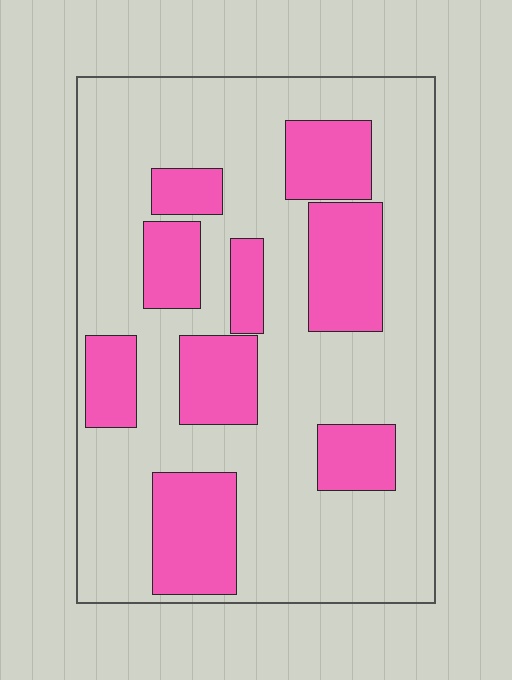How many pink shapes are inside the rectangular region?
9.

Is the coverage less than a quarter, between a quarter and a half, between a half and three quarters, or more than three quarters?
Between a quarter and a half.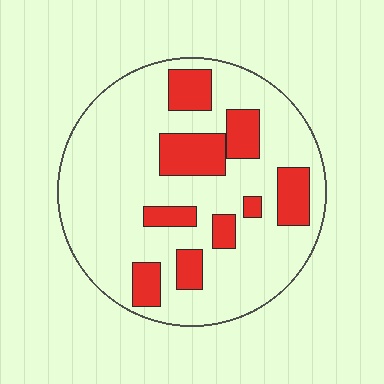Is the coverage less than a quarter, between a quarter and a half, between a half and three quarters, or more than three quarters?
Less than a quarter.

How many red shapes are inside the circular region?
9.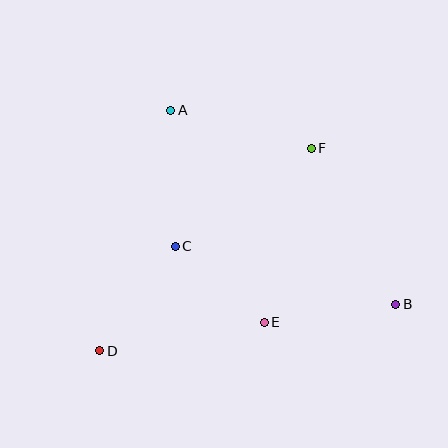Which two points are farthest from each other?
Points B and D are farthest from each other.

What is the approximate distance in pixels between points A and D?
The distance between A and D is approximately 251 pixels.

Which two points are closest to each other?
Points C and E are closest to each other.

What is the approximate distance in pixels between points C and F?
The distance between C and F is approximately 167 pixels.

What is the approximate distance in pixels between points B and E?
The distance between B and E is approximately 133 pixels.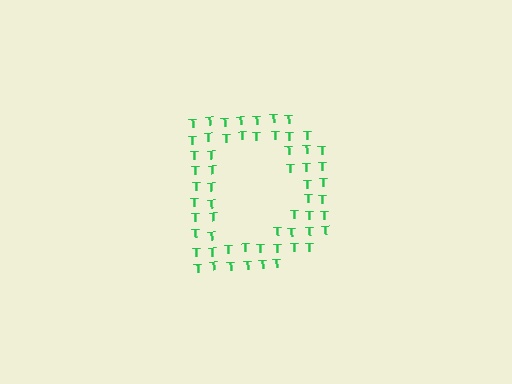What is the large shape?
The large shape is the letter D.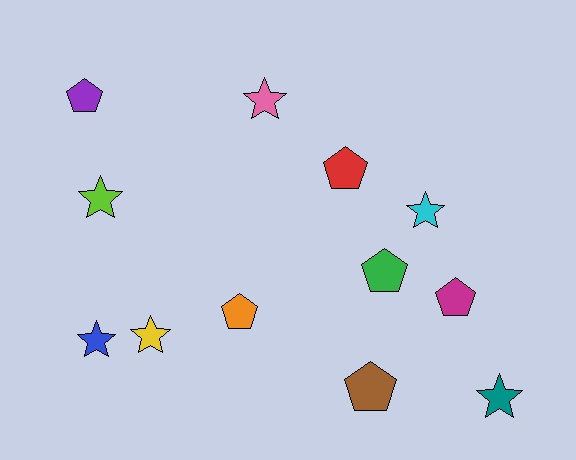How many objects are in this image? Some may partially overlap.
There are 12 objects.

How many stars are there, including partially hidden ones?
There are 6 stars.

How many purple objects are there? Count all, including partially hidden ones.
There is 1 purple object.